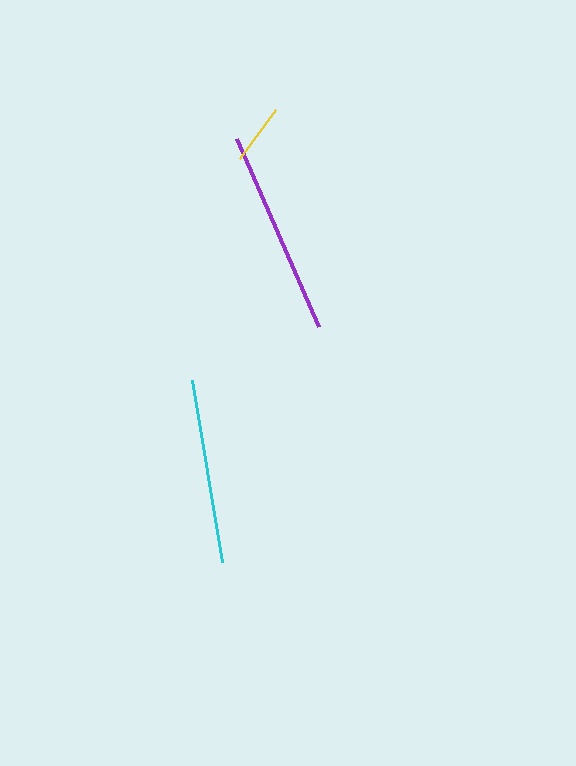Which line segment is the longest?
The purple line is the longest at approximately 205 pixels.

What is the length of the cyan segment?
The cyan segment is approximately 184 pixels long.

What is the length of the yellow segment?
The yellow segment is approximately 61 pixels long.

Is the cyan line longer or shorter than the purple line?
The purple line is longer than the cyan line.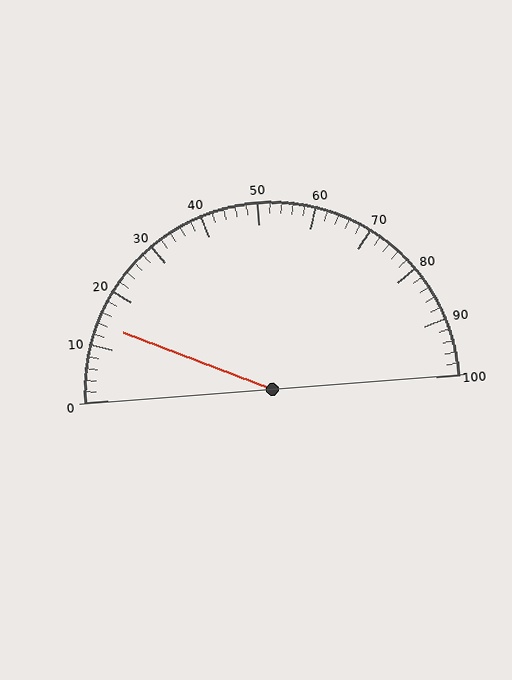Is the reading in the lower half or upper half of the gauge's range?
The reading is in the lower half of the range (0 to 100).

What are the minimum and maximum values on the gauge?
The gauge ranges from 0 to 100.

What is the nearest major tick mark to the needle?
The nearest major tick mark is 10.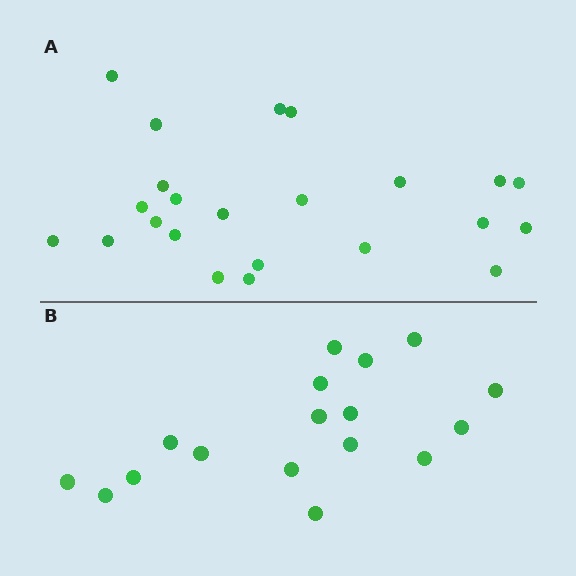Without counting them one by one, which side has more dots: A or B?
Region A (the top region) has more dots.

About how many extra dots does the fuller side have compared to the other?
Region A has about 6 more dots than region B.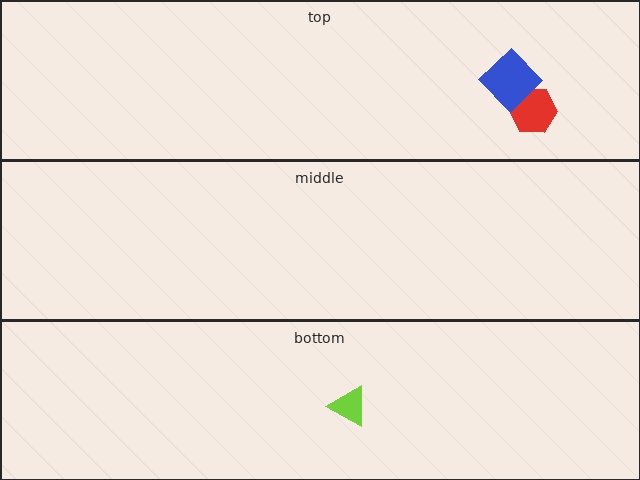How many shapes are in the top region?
2.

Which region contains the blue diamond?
The top region.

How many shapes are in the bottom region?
1.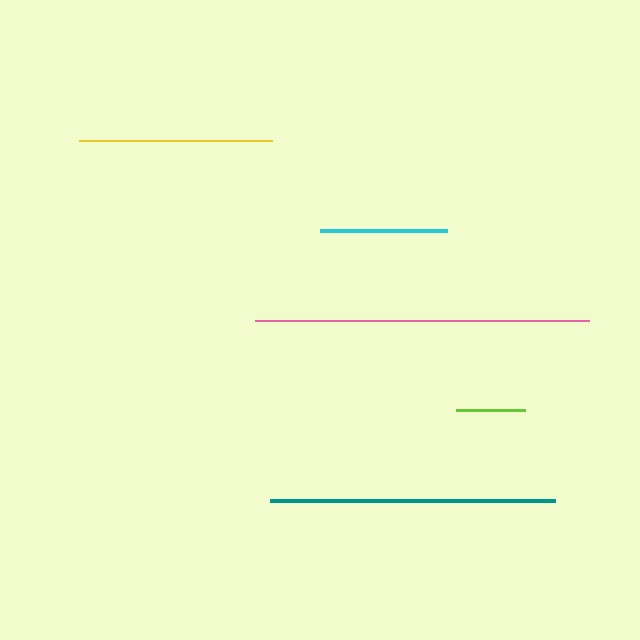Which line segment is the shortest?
The lime line is the shortest at approximately 69 pixels.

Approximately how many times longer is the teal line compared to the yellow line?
The teal line is approximately 1.5 times the length of the yellow line.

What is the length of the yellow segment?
The yellow segment is approximately 193 pixels long.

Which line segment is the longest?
The pink line is the longest at approximately 334 pixels.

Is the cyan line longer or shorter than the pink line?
The pink line is longer than the cyan line.